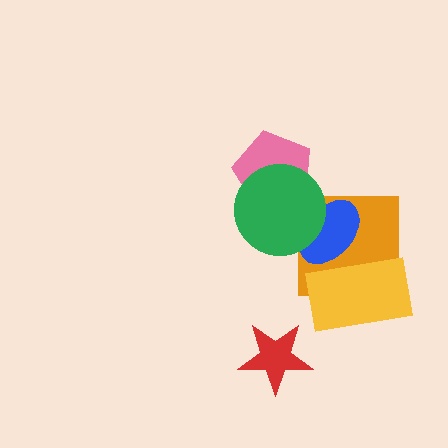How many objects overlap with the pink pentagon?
1 object overlaps with the pink pentagon.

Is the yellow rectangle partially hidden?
No, no other shape covers it.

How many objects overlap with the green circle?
3 objects overlap with the green circle.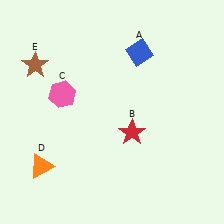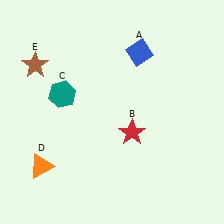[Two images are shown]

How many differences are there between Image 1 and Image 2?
There is 1 difference between the two images.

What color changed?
The hexagon (C) changed from pink in Image 1 to teal in Image 2.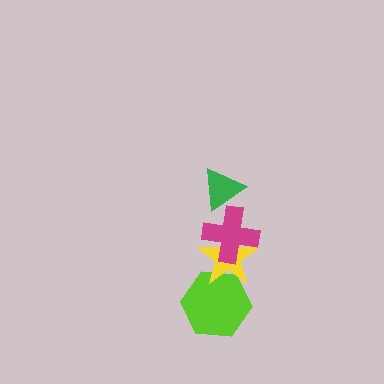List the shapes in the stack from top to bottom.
From top to bottom: the green triangle, the magenta cross, the yellow star, the lime hexagon.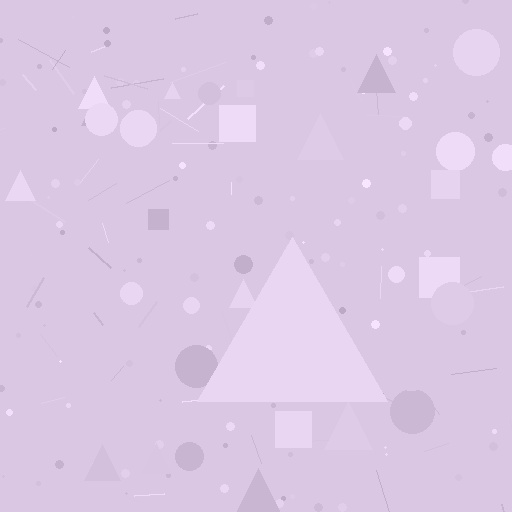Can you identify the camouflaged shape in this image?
The camouflaged shape is a triangle.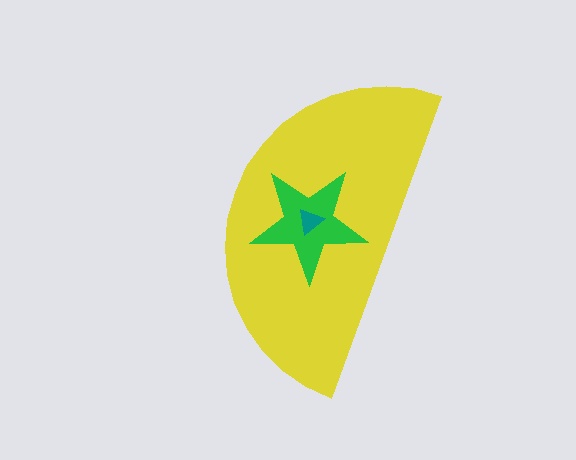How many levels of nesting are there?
3.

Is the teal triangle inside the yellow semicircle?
Yes.